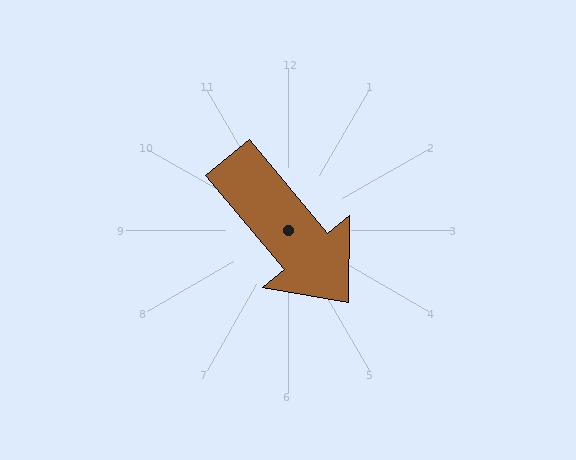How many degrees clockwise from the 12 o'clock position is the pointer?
Approximately 140 degrees.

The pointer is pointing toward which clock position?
Roughly 5 o'clock.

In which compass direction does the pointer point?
Southeast.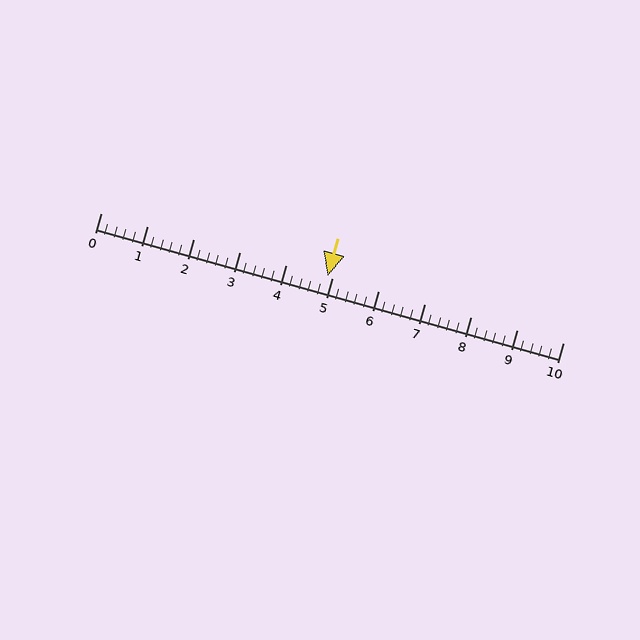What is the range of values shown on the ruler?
The ruler shows values from 0 to 10.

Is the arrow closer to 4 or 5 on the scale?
The arrow is closer to 5.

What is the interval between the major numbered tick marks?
The major tick marks are spaced 1 units apart.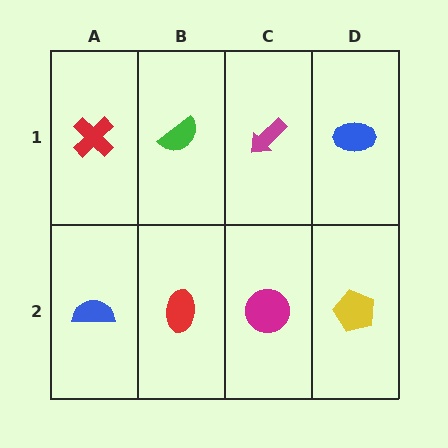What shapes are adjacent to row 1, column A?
A blue semicircle (row 2, column A), a green semicircle (row 1, column B).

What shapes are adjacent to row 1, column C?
A magenta circle (row 2, column C), a green semicircle (row 1, column B), a blue ellipse (row 1, column D).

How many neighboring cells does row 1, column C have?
3.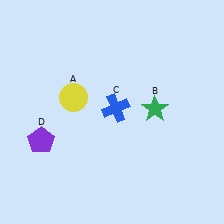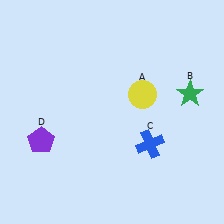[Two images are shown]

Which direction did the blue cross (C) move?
The blue cross (C) moved down.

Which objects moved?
The objects that moved are: the yellow circle (A), the green star (B), the blue cross (C).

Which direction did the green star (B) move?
The green star (B) moved right.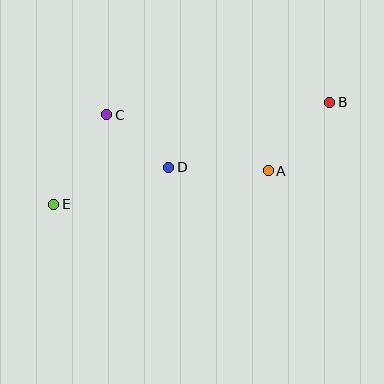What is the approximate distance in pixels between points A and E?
The distance between A and E is approximately 217 pixels.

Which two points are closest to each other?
Points C and D are closest to each other.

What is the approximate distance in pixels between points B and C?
The distance between B and C is approximately 223 pixels.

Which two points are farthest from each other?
Points B and E are farthest from each other.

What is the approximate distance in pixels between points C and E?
The distance between C and E is approximately 104 pixels.